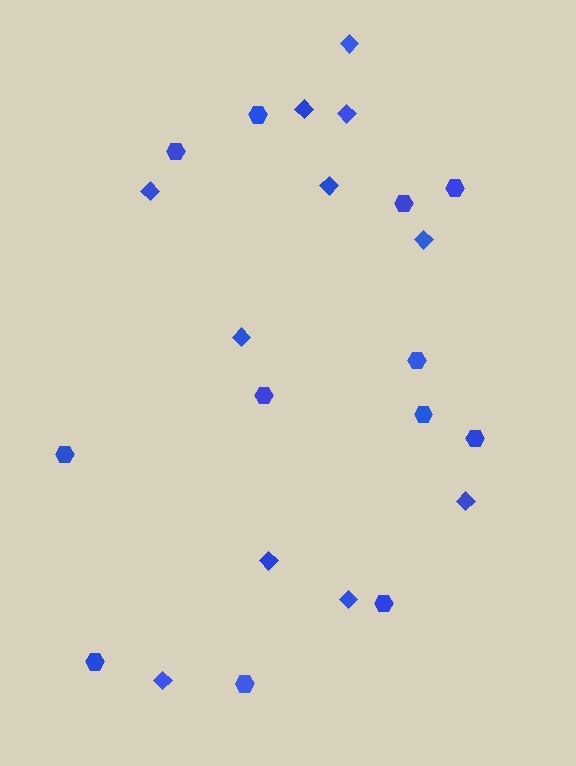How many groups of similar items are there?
There are 2 groups: one group of hexagons (12) and one group of diamonds (11).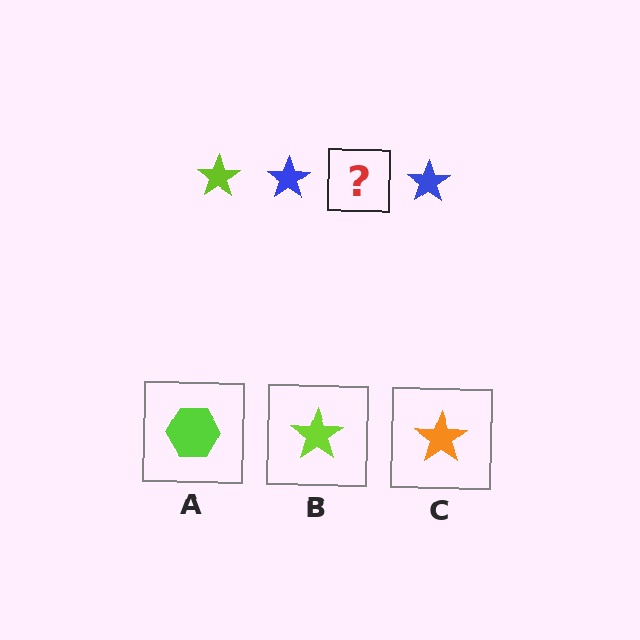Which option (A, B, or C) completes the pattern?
B.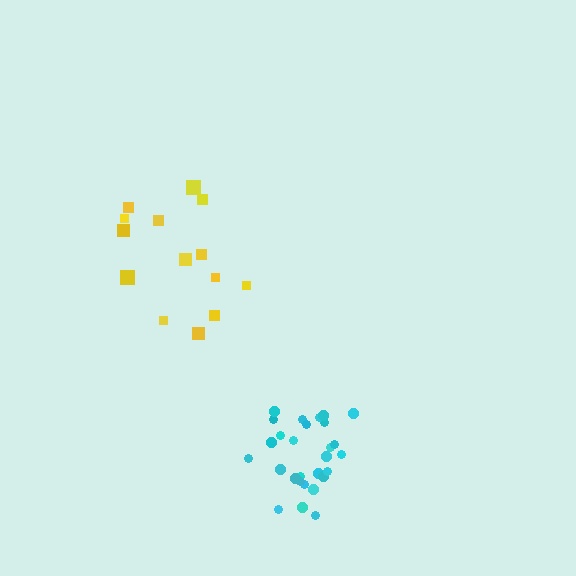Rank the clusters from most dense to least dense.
cyan, yellow.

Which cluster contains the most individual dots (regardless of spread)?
Cyan (28).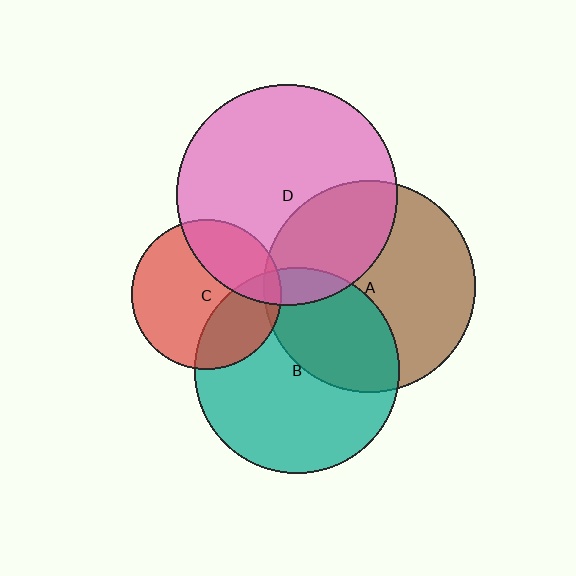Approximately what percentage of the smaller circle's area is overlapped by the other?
Approximately 10%.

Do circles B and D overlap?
Yes.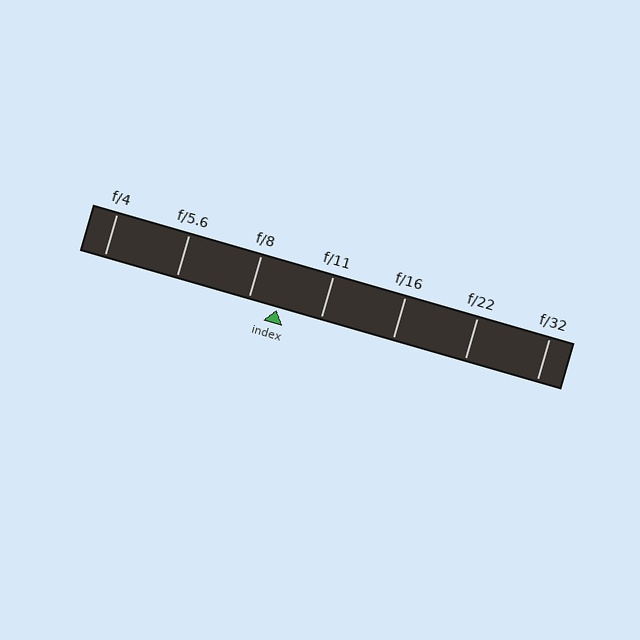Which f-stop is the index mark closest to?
The index mark is closest to f/8.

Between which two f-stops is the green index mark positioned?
The index mark is between f/8 and f/11.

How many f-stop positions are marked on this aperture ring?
There are 7 f-stop positions marked.